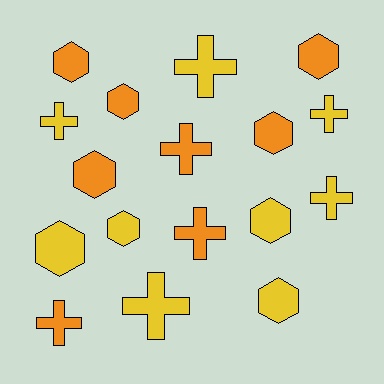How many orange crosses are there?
There are 3 orange crosses.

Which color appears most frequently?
Yellow, with 9 objects.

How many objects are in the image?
There are 17 objects.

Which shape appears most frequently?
Hexagon, with 9 objects.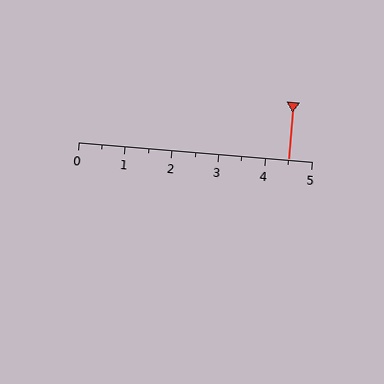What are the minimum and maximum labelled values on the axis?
The axis runs from 0 to 5.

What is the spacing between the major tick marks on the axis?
The major ticks are spaced 1 apart.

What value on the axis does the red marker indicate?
The marker indicates approximately 4.5.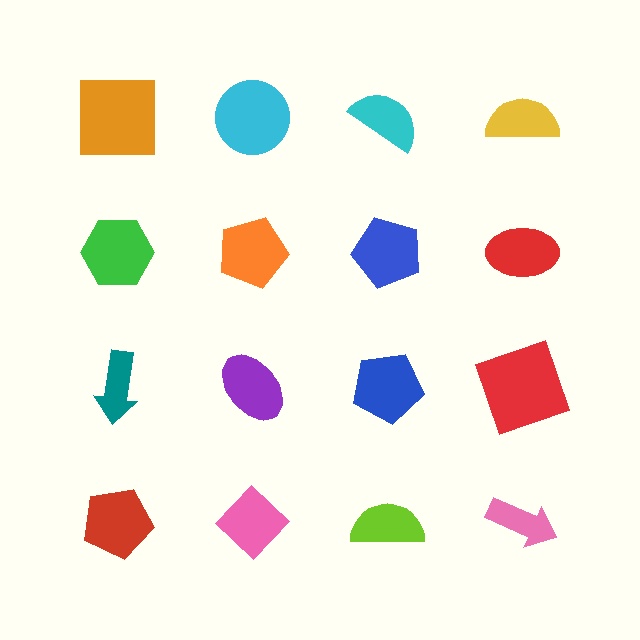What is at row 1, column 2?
A cyan circle.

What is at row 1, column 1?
An orange square.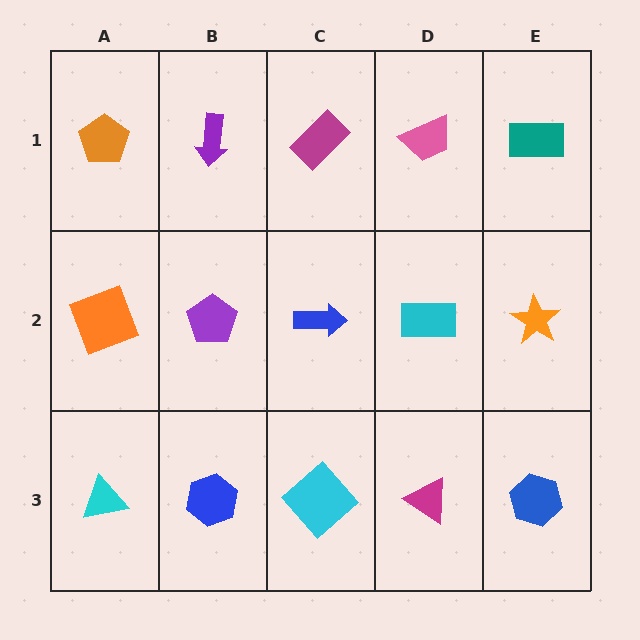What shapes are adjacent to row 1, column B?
A purple pentagon (row 2, column B), an orange pentagon (row 1, column A), a magenta rectangle (row 1, column C).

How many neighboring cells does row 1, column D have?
3.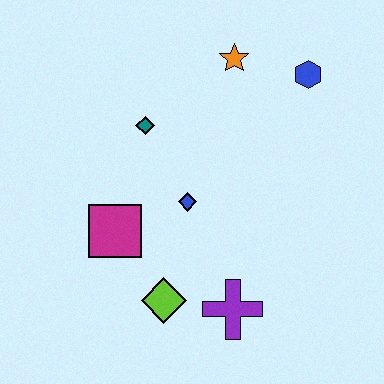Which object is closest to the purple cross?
The lime diamond is closest to the purple cross.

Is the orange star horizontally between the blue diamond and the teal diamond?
No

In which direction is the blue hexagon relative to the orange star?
The blue hexagon is to the right of the orange star.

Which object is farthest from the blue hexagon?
The lime diamond is farthest from the blue hexagon.